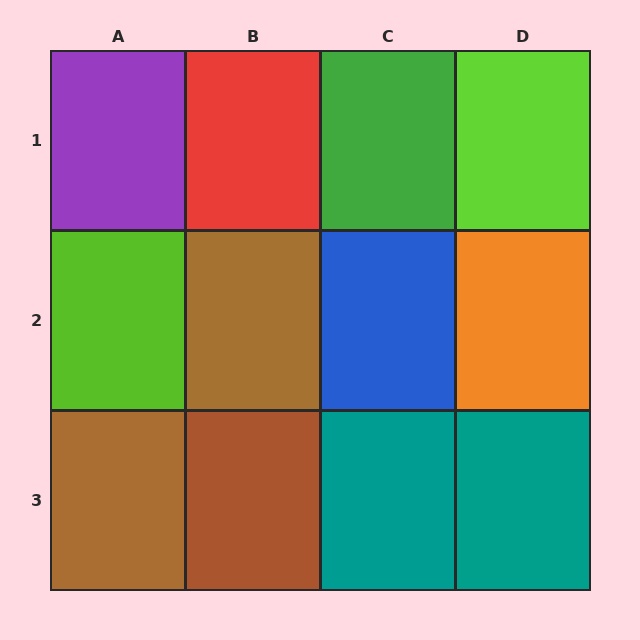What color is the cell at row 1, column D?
Lime.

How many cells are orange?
1 cell is orange.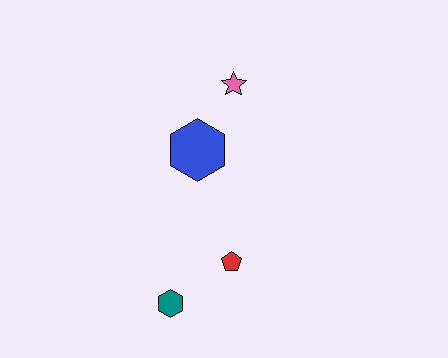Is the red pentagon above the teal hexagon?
Yes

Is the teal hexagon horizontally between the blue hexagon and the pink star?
No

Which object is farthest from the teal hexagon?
The pink star is farthest from the teal hexagon.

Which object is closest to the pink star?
The blue hexagon is closest to the pink star.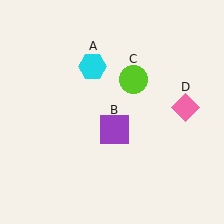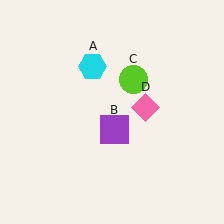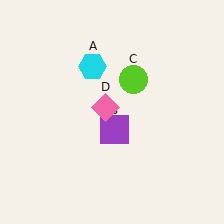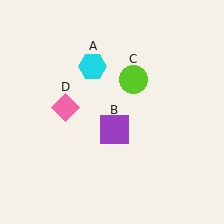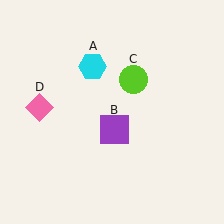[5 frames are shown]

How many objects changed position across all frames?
1 object changed position: pink diamond (object D).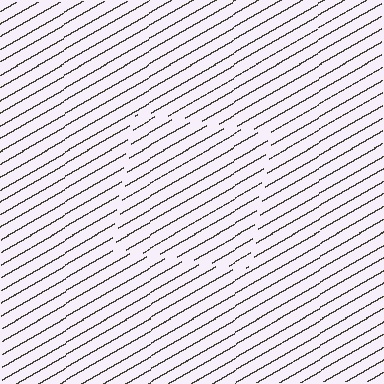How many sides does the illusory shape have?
4 sides — the line-ends trace a square.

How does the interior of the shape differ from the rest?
The interior of the shape contains the same grating, shifted by half a period — the contour is defined by the phase discontinuity where line-ends from the inner and outer gratings abut.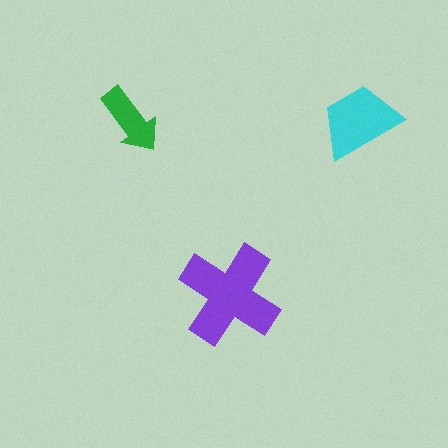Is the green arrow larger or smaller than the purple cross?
Smaller.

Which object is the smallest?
The green arrow.